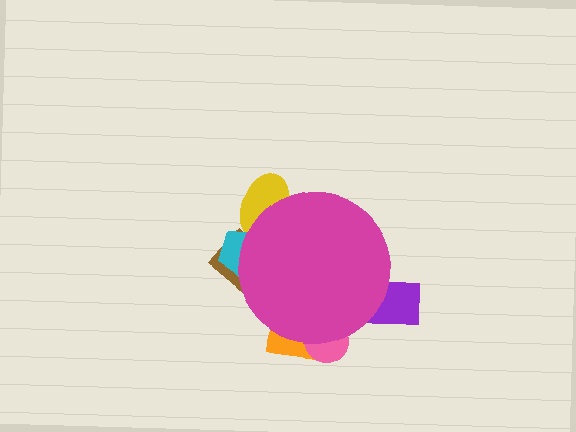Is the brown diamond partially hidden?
Yes, the brown diamond is partially hidden behind the magenta circle.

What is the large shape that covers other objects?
A magenta circle.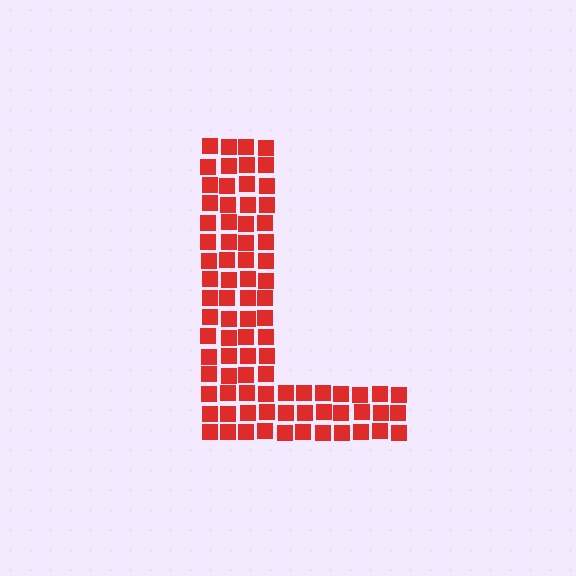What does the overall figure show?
The overall figure shows the letter L.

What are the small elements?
The small elements are squares.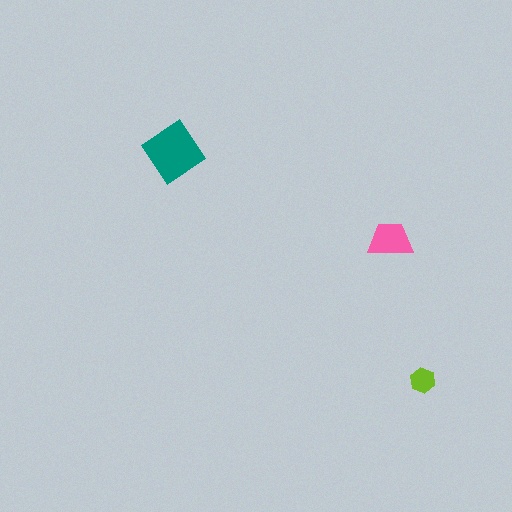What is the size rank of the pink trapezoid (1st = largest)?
2nd.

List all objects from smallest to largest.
The lime hexagon, the pink trapezoid, the teal diamond.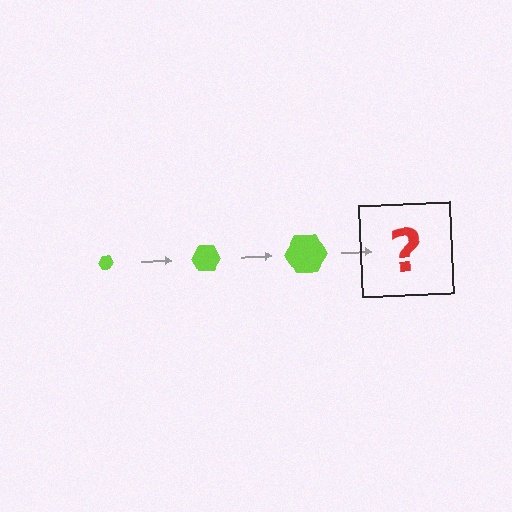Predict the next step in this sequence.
The next step is a lime hexagon, larger than the previous one.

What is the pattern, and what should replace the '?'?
The pattern is that the hexagon gets progressively larger each step. The '?' should be a lime hexagon, larger than the previous one.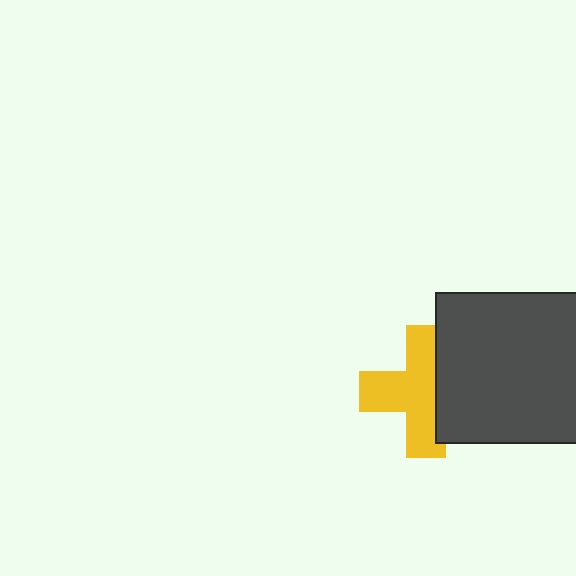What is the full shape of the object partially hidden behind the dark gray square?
The partially hidden object is a yellow cross.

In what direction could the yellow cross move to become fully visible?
The yellow cross could move left. That would shift it out from behind the dark gray square entirely.